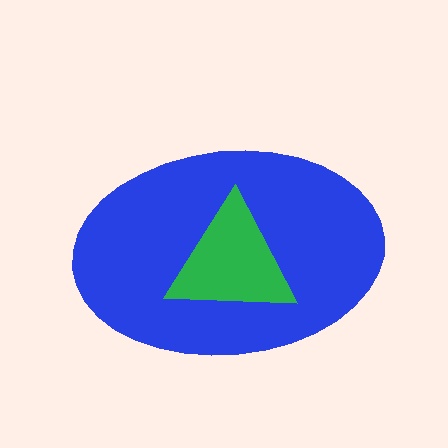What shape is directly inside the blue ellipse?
The green triangle.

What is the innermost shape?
The green triangle.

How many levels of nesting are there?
2.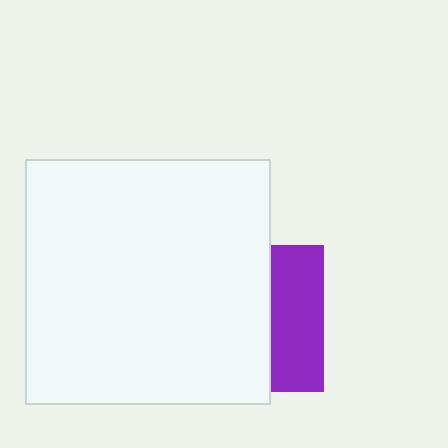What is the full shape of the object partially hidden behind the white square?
The partially hidden object is a purple square.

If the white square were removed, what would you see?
You would see the complete purple square.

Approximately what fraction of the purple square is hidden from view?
Roughly 64% of the purple square is hidden behind the white square.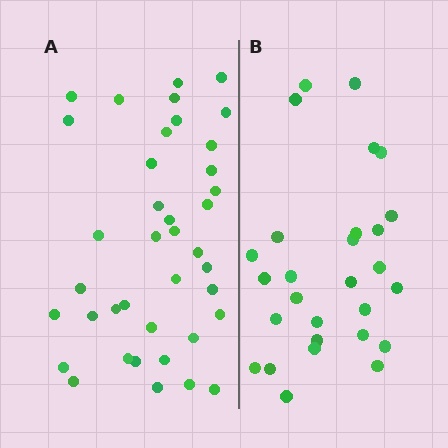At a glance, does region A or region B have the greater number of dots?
Region A (the left region) has more dots.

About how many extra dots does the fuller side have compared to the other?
Region A has roughly 12 or so more dots than region B.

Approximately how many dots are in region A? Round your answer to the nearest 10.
About 40 dots. (The exact count is 39, which rounds to 40.)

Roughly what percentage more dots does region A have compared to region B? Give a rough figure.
About 40% more.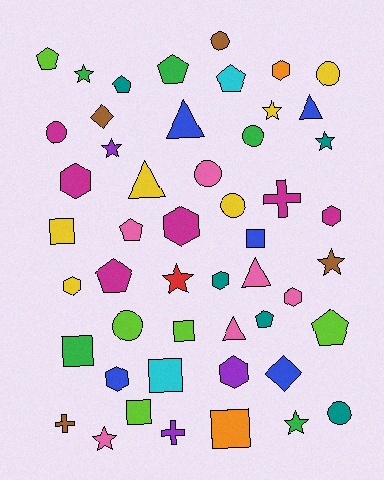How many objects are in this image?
There are 50 objects.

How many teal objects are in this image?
There are 5 teal objects.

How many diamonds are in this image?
There are 2 diamonds.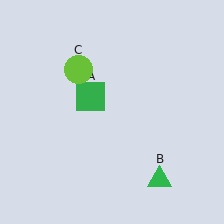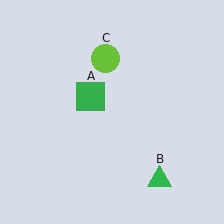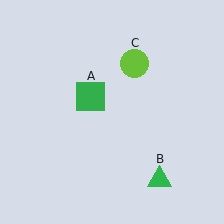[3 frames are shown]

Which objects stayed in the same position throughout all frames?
Green square (object A) and green triangle (object B) remained stationary.